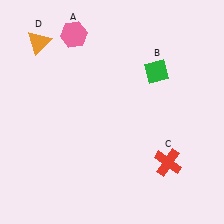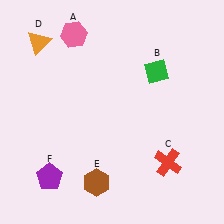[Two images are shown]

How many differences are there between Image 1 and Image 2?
There are 2 differences between the two images.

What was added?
A brown hexagon (E), a purple pentagon (F) were added in Image 2.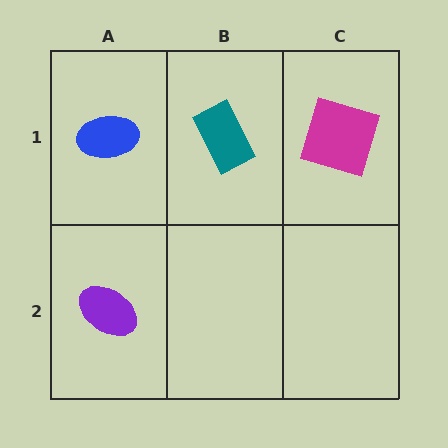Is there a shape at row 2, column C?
No, that cell is empty.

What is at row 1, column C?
A magenta square.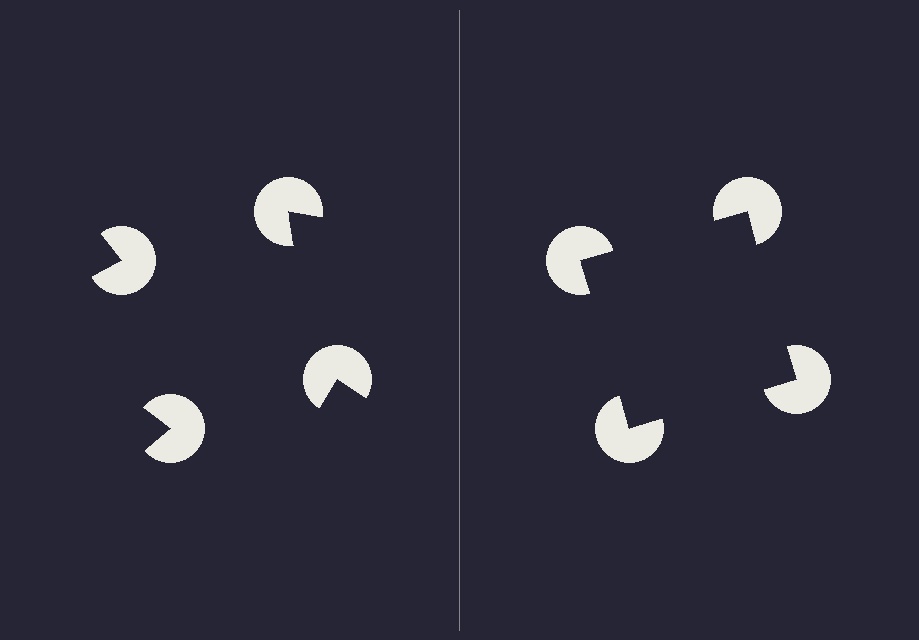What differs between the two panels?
The pac-man discs are positioned identically on both sides; only the wedge orientations differ. On the right they align to a square; on the left they are misaligned.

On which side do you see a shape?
An illusory square appears on the right side. On the left side the wedge cuts are rotated, so no coherent shape forms.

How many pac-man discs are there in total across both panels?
8 — 4 on each side.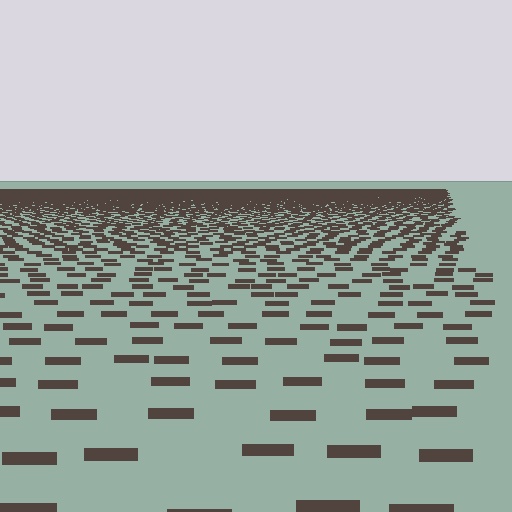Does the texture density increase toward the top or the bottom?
Density increases toward the top.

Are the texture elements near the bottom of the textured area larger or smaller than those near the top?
Larger. Near the bottom, elements are closer to the viewer and appear at a bigger on-screen size.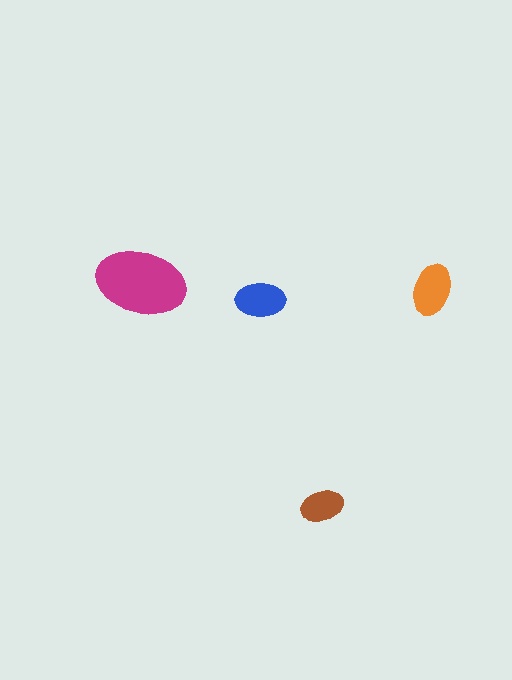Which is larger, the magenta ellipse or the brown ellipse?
The magenta one.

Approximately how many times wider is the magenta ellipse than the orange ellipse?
About 1.5 times wider.